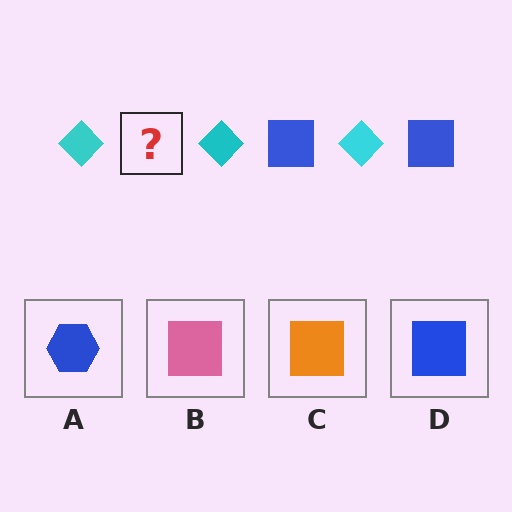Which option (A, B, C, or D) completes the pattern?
D.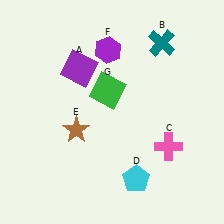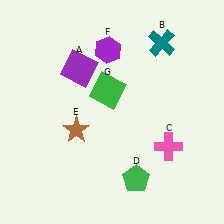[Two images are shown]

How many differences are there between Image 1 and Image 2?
There is 1 difference between the two images.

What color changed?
The pentagon (D) changed from cyan in Image 1 to green in Image 2.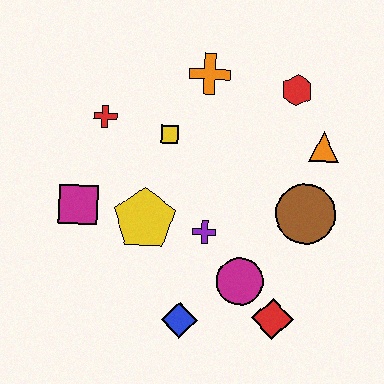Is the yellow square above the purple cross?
Yes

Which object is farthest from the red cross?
The red diamond is farthest from the red cross.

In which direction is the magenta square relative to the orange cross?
The magenta square is below the orange cross.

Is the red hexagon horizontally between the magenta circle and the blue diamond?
No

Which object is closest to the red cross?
The yellow square is closest to the red cross.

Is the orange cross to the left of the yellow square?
No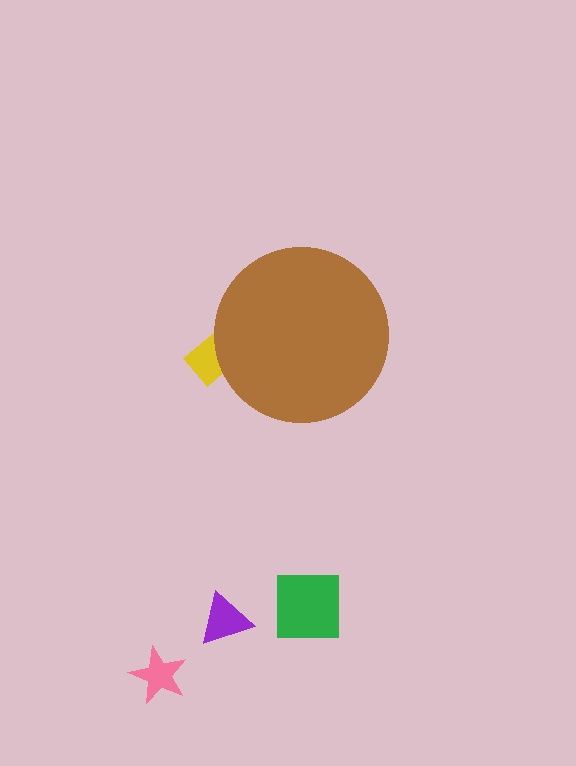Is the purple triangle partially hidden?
No, the purple triangle is fully visible.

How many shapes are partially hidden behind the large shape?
1 shape is partially hidden.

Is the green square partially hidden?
No, the green square is fully visible.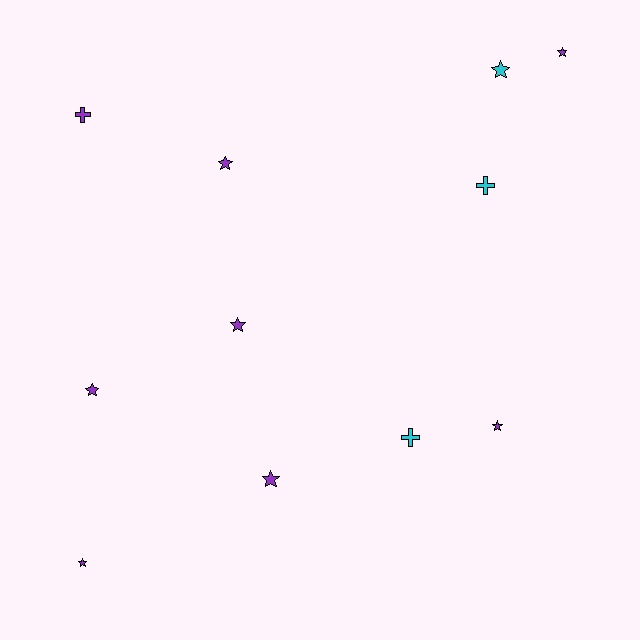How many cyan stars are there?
There is 1 cyan star.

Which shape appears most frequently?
Star, with 8 objects.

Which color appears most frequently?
Purple, with 8 objects.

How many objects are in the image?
There are 11 objects.